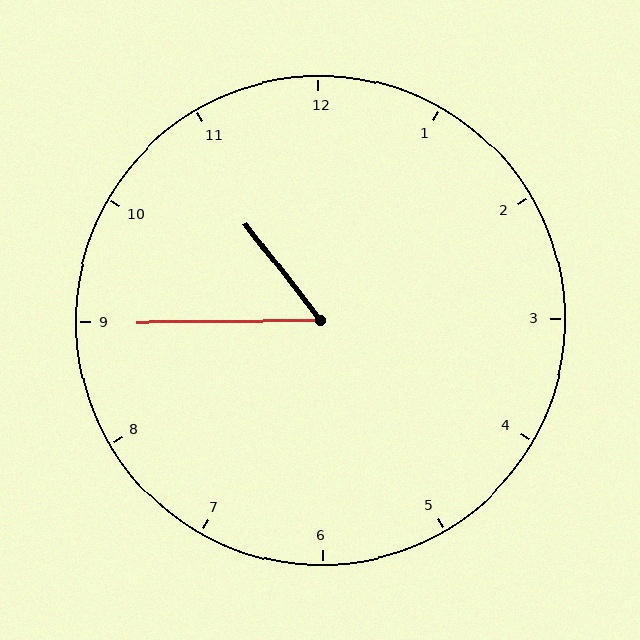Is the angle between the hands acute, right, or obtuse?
It is acute.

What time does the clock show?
10:45.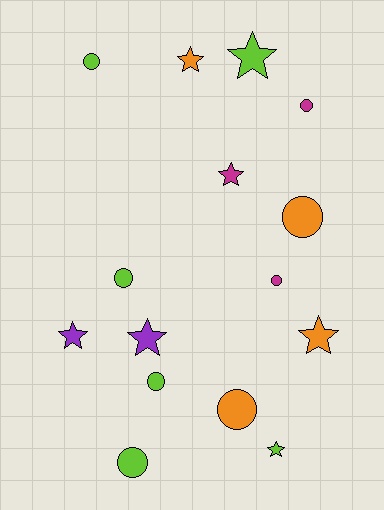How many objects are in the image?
There are 15 objects.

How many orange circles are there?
There are 2 orange circles.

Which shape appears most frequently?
Circle, with 8 objects.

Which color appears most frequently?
Lime, with 6 objects.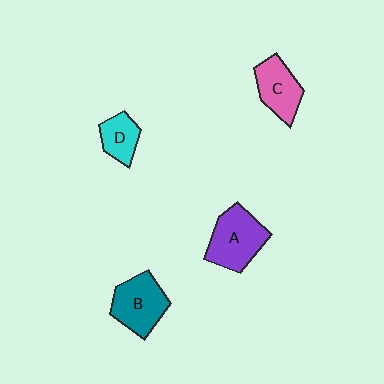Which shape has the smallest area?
Shape D (cyan).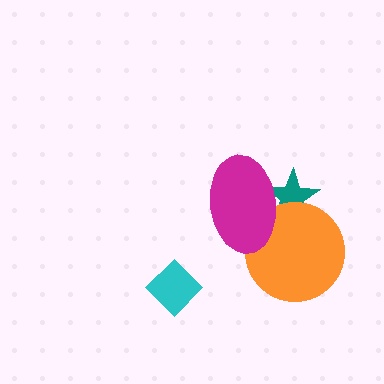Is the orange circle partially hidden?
Yes, it is partially covered by another shape.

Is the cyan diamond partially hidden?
No, no other shape covers it.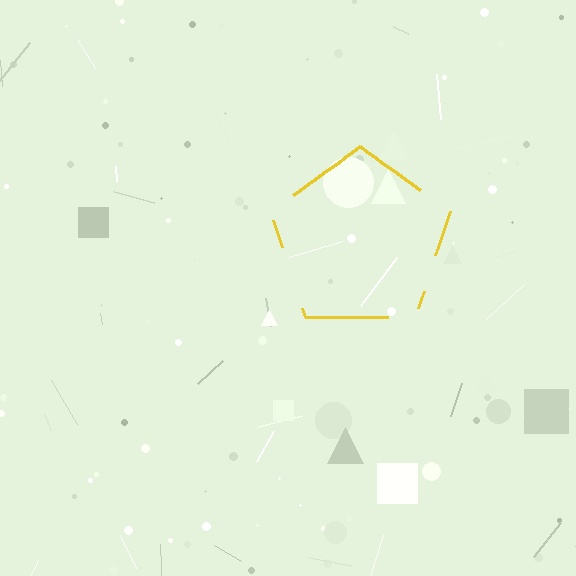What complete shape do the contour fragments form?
The contour fragments form a pentagon.